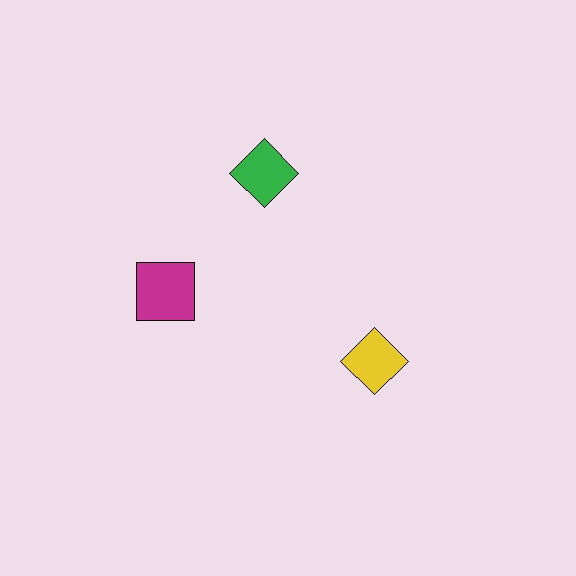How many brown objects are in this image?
There are no brown objects.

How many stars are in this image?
There are no stars.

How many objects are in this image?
There are 3 objects.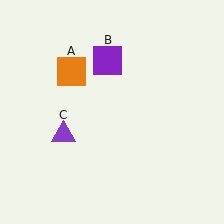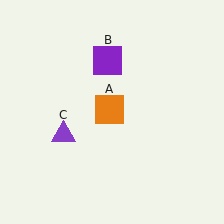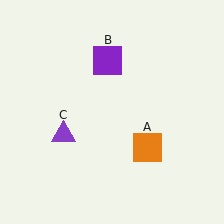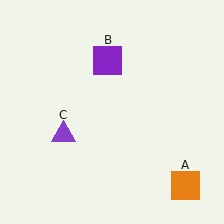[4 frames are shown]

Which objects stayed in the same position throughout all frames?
Purple square (object B) and purple triangle (object C) remained stationary.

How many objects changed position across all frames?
1 object changed position: orange square (object A).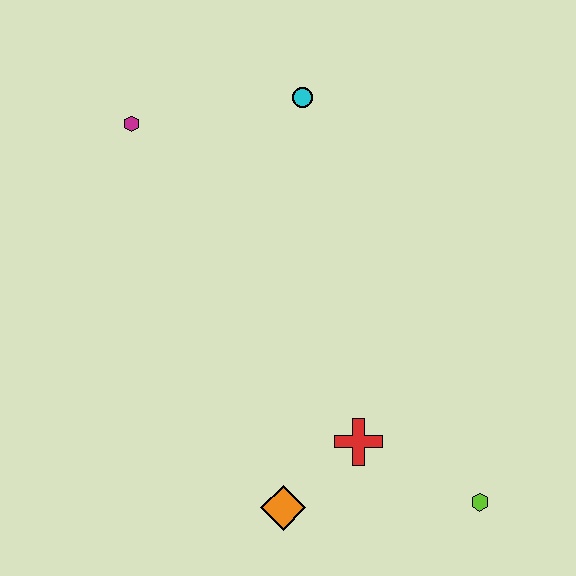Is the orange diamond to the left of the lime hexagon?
Yes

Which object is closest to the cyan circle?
The magenta hexagon is closest to the cyan circle.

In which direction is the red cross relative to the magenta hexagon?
The red cross is below the magenta hexagon.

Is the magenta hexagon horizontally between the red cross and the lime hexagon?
No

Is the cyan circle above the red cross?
Yes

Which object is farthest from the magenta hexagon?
The lime hexagon is farthest from the magenta hexagon.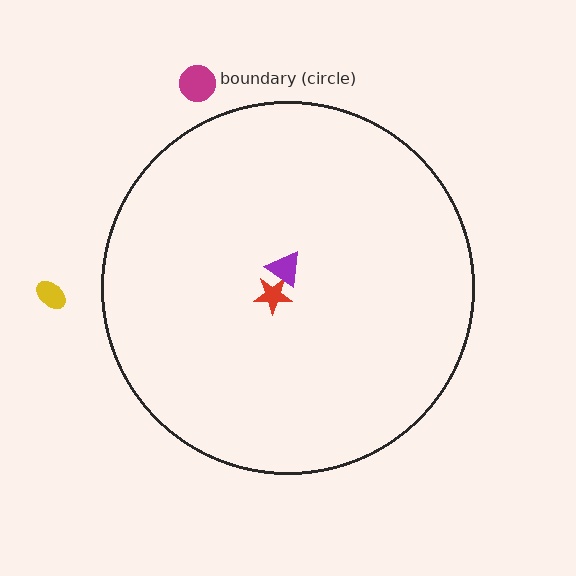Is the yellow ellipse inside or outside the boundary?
Outside.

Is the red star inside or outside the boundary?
Inside.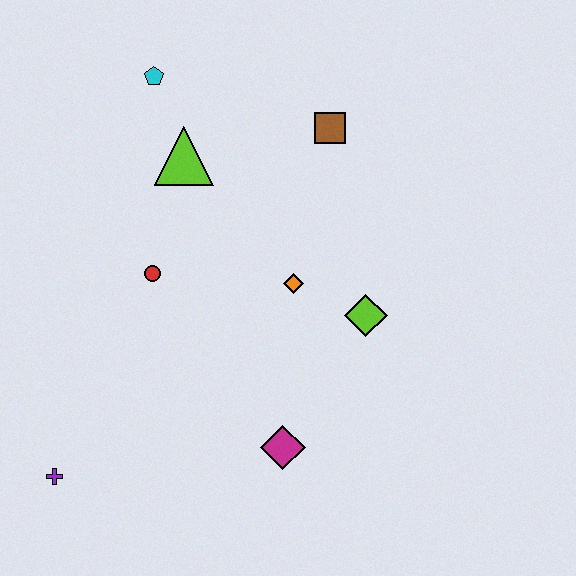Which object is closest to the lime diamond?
The orange diamond is closest to the lime diamond.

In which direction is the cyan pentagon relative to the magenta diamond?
The cyan pentagon is above the magenta diamond.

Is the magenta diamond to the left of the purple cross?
No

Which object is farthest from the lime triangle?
The purple cross is farthest from the lime triangle.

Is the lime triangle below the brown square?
Yes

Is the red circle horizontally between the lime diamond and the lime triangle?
No